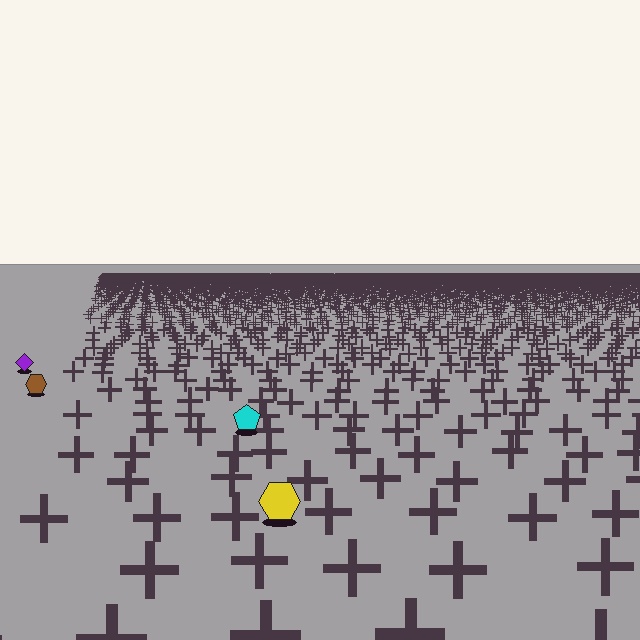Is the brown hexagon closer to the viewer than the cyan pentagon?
No. The cyan pentagon is closer — you can tell from the texture gradient: the ground texture is coarser near it.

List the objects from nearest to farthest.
From nearest to farthest: the yellow hexagon, the cyan pentagon, the brown hexagon, the purple diamond.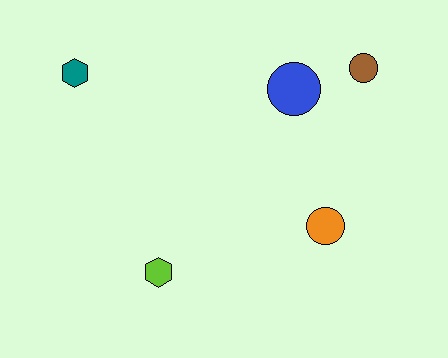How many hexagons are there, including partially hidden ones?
There are 2 hexagons.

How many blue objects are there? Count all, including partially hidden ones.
There is 1 blue object.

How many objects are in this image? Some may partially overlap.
There are 5 objects.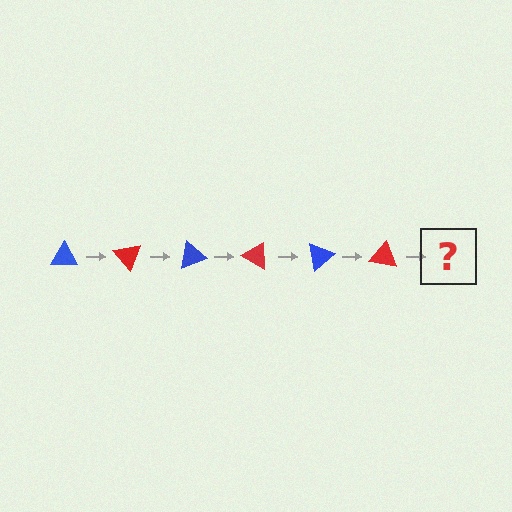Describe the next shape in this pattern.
It should be a blue triangle, rotated 300 degrees from the start.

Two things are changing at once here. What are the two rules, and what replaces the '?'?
The two rules are that it rotates 50 degrees each step and the color cycles through blue and red. The '?' should be a blue triangle, rotated 300 degrees from the start.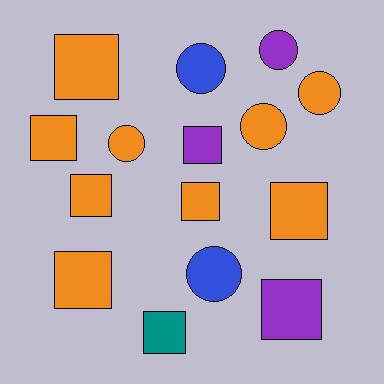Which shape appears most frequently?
Square, with 9 objects.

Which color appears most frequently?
Orange, with 9 objects.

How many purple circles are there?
There is 1 purple circle.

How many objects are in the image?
There are 15 objects.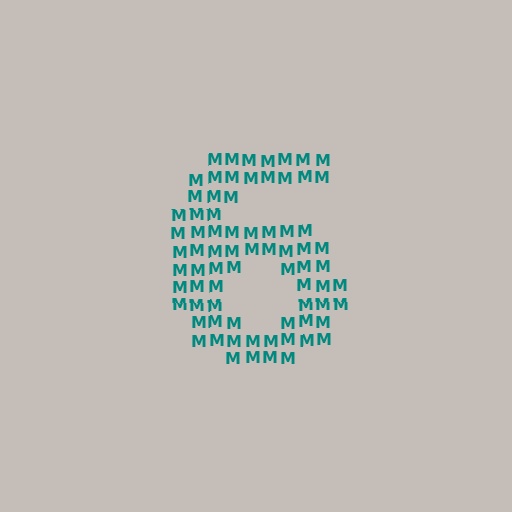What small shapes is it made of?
It is made of small letter M's.